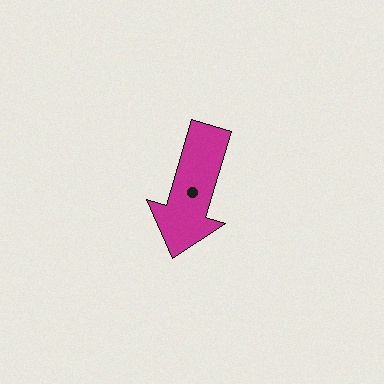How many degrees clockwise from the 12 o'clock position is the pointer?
Approximately 197 degrees.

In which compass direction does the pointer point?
South.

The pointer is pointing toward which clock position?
Roughly 7 o'clock.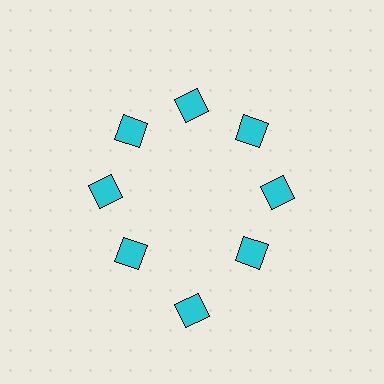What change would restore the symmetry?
The symmetry would be restored by moving it inward, back onto the ring so that all 8 diamonds sit at equal angles and equal distance from the center.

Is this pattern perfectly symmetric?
No. The 8 cyan diamonds are arranged in a ring, but one element near the 6 o'clock position is pushed outward from the center, breaking the 8-fold rotational symmetry.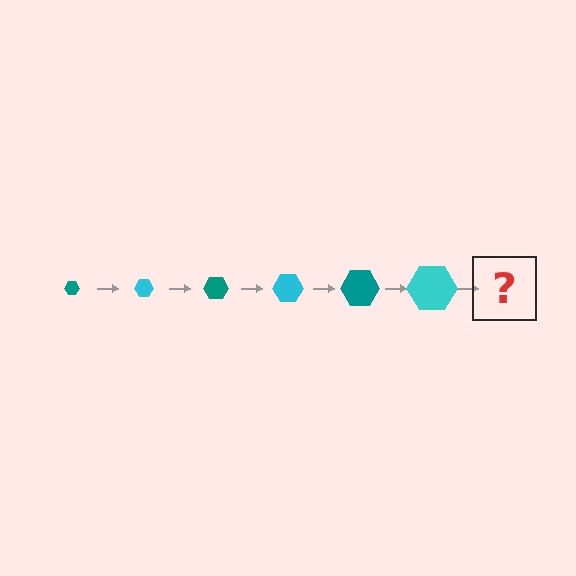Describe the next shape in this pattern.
It should be a teal hexagon, larger than the previous one.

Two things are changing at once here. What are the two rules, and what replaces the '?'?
The two rules are that the hexagon grows larger each step and the color cycles through teal and cyan. The '?' should be a teal hexagon, larger than the previous one.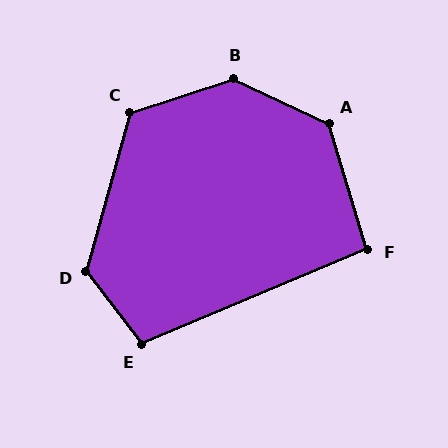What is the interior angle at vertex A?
Approximately 132 degrees (obtuse).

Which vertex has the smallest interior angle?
F, at approximately 96 degrees.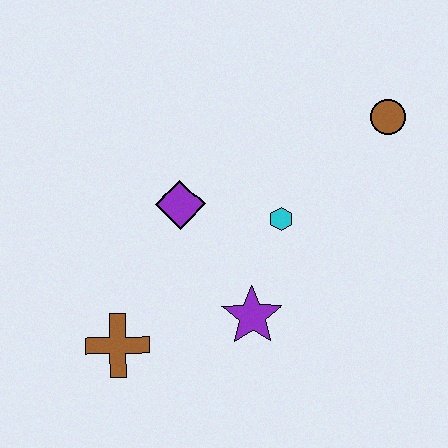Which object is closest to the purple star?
The cyan hexagon is closest to the purple star.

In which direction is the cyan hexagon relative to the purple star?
The cyan hexagon is above the purple star.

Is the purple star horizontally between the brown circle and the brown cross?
Yes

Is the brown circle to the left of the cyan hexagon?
No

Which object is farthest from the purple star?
The brown circle is farthest from the purple star.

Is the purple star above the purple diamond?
No